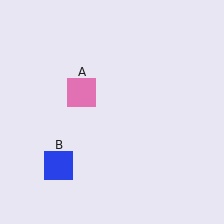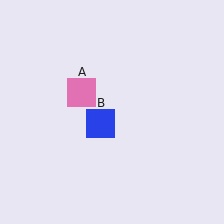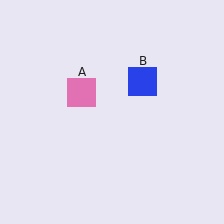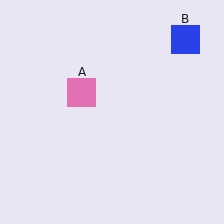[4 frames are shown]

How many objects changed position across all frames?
1 object changed position: blue square (object B).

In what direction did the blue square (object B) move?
The blue square (object B) moved up and to the right.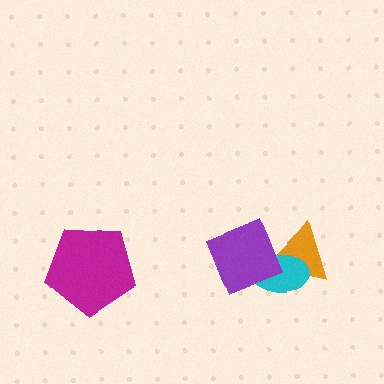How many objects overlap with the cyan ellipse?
2 objects overlap with the cyan ellipse.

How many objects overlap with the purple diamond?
2 objects overlap with the purple diamond.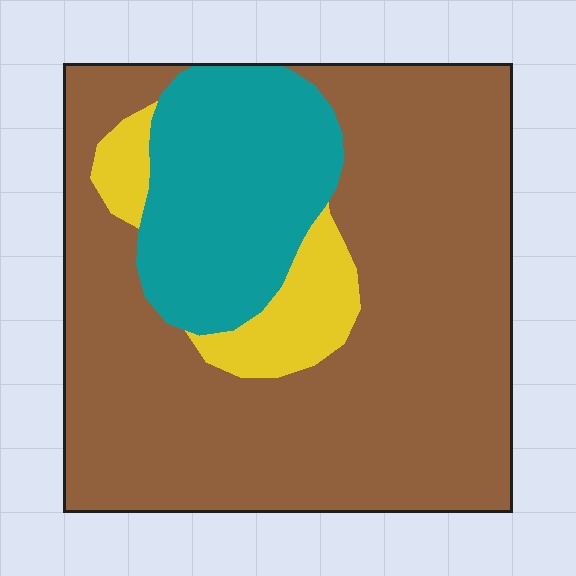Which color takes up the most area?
Brown, at roughly 70%.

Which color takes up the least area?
Yellow, at roughly 10%.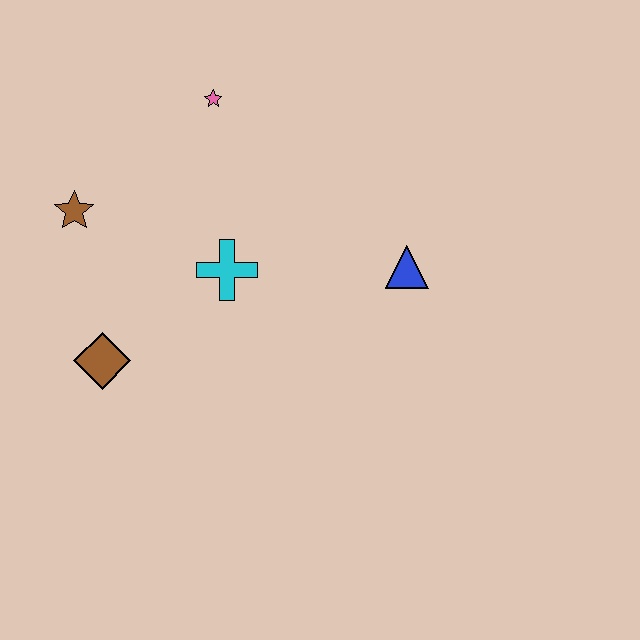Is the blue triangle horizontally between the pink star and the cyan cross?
No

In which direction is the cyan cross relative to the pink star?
The cyan cross is below the pink star.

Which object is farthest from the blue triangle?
The brown star is farthest from the blue triangle.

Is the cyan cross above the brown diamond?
Yes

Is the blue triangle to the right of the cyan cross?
Yes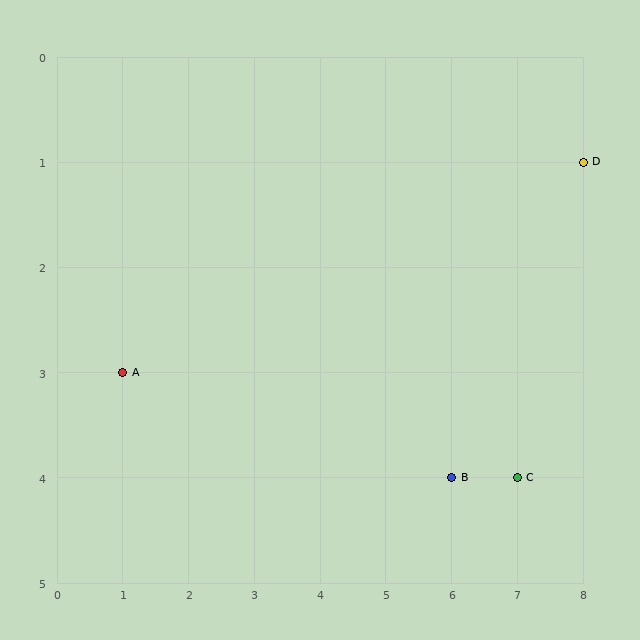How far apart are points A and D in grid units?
Points A and D are 7 columns and 2 rows apart (about 7.3 grid units diagonally).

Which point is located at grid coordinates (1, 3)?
Point A is at (1, 3).